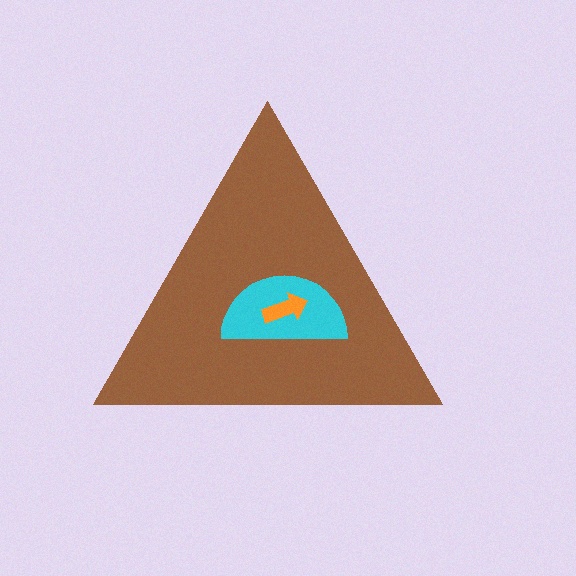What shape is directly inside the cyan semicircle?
The orange arrow.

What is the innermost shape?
The orange arrow.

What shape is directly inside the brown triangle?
The cyan semicircle.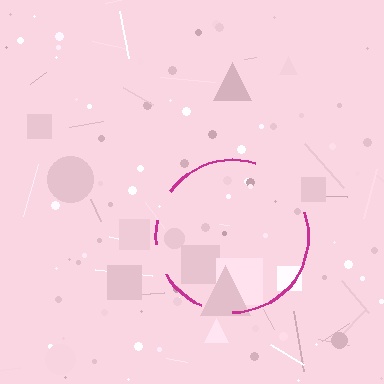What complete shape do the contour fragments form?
The contour fragments form a circle.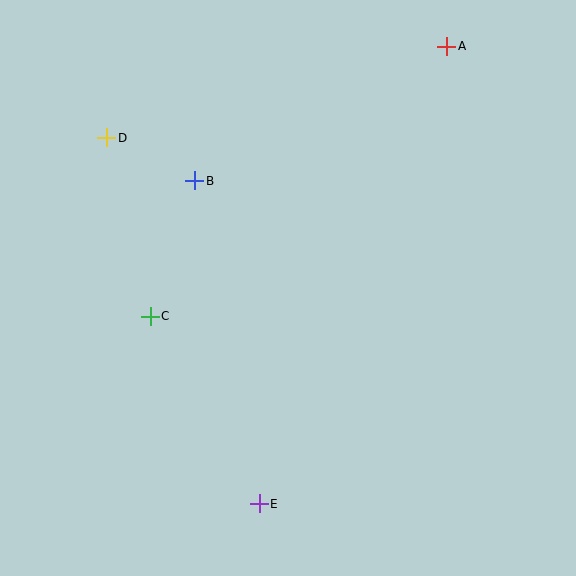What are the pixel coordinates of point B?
Point B is at (195, 181).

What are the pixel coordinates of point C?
Point C is at (150, 316).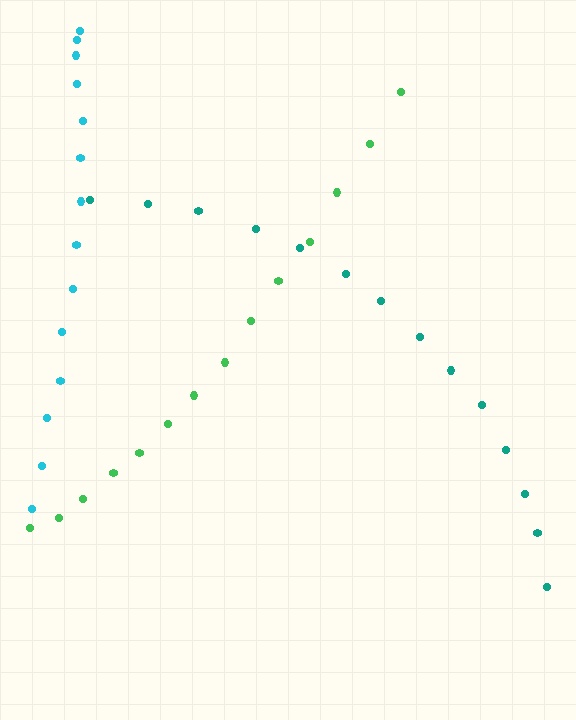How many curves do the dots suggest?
There are 3 distinct paths.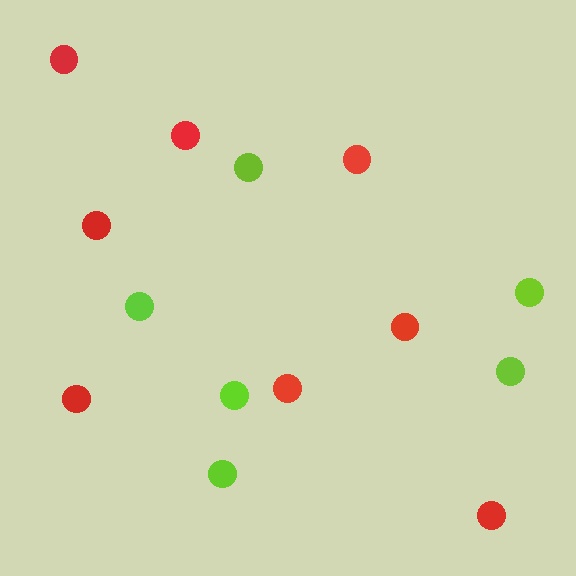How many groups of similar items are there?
There are 2 groups: one group of lime circles (6) and one group of red circles (8).